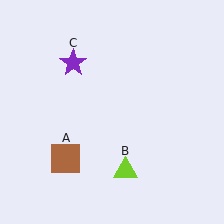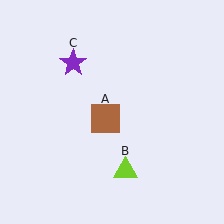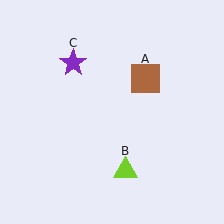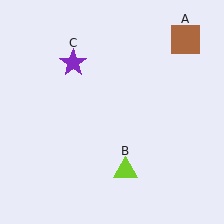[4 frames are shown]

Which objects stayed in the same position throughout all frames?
Lime triangle (object B) and purple star (object C) remained stationary.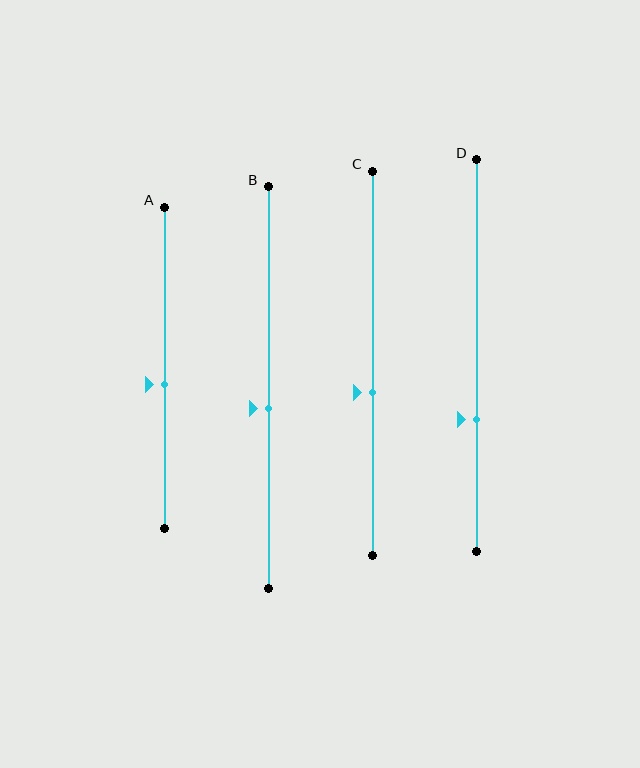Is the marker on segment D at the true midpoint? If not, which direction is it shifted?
No, the marker on segment D is shifted downward by about 16% of the segment length.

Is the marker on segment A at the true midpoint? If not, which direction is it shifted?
No, the marker on segment A is shifted downward by about 5% of the segment length.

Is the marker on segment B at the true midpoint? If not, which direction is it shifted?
No, the marker on segment B is shifted downward by about 5% of the segment length.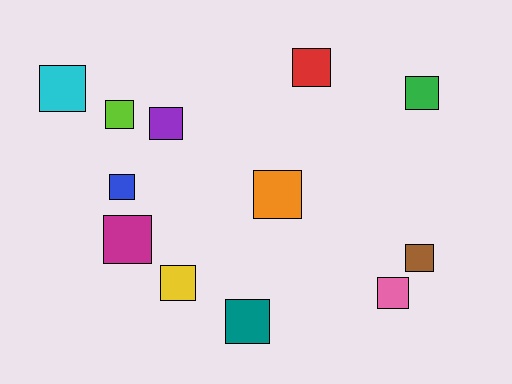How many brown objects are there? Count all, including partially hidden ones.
There is 1 brown object.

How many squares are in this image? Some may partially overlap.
There are 12 squares.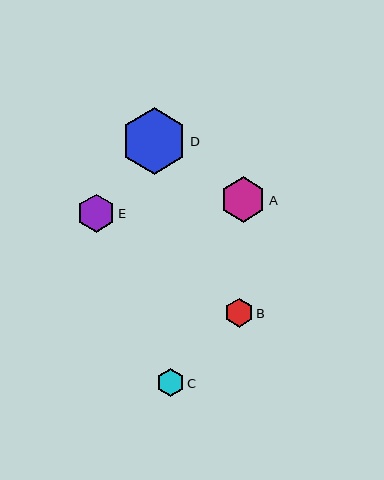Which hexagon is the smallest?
Hexagon C is the smallest with a size of approximately 28 pixels.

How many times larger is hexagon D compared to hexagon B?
Hexagon D is approximately 2.3 times the size of hexagon B.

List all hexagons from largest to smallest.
From largest to smallest: D, A, E, B, C.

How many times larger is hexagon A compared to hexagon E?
Hexagon A is approximately 1.2 times the size of hexagon E.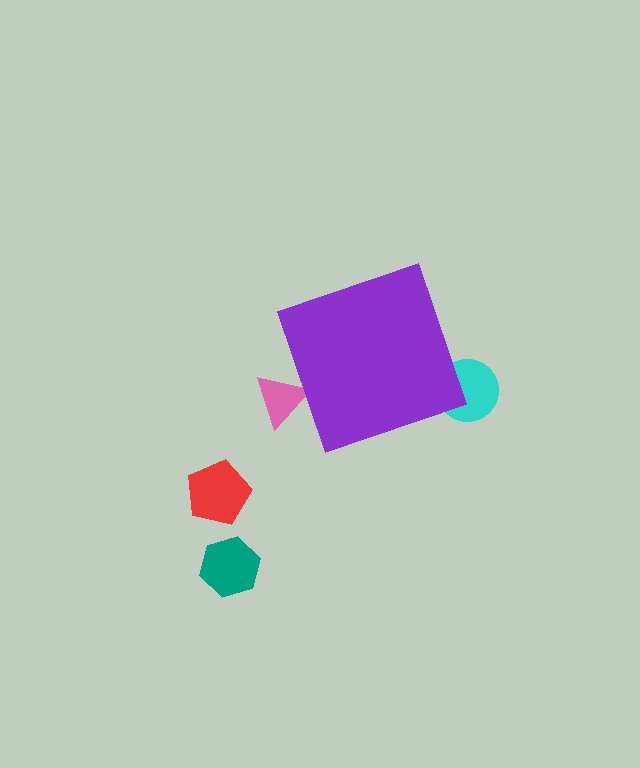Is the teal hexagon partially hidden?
No, the teal hexagon is fully visible.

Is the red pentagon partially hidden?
No, the red pentagon is fully visible.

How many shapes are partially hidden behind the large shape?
2 shapes are partially hidden.